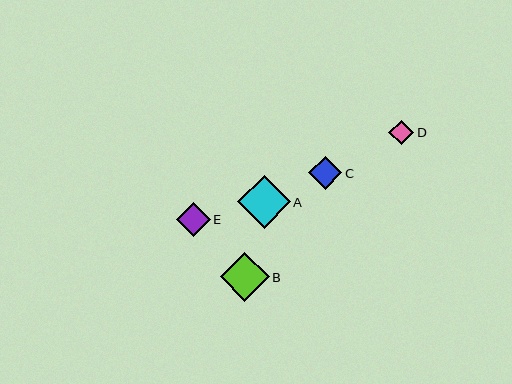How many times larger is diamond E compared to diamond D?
Diamond E is approximately 1.4 times the size of diamond D.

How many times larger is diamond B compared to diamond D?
Diamond B is approximately 2.0 times the size of diamond D.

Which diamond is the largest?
Diamond A is the largest with a size of approximately 53 pixels.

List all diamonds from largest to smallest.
From largest to smallest: A, B, E, C, D.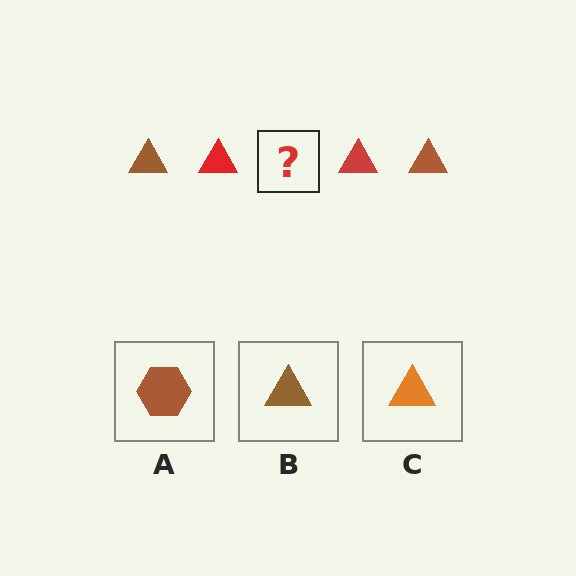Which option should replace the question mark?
Option B.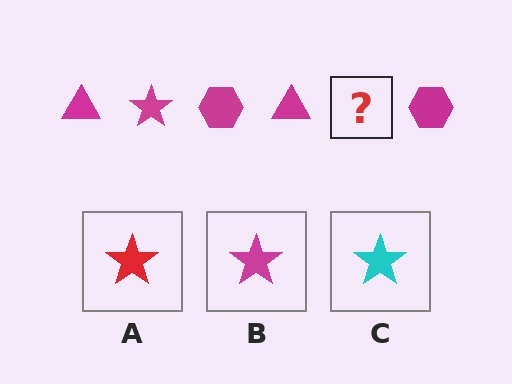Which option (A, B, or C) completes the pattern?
B.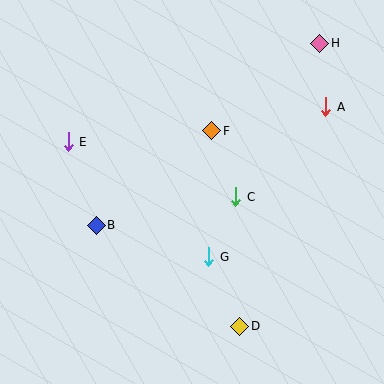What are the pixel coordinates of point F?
Point F is at (212, 131).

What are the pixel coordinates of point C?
Point C is at (236, 197).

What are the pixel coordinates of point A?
Point A is at (326, 107).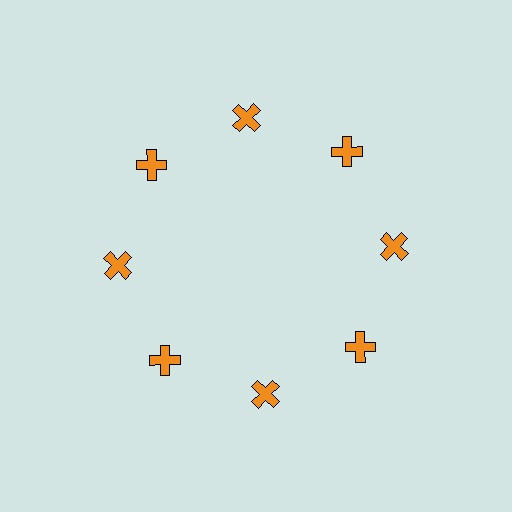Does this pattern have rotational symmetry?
Yes, this pattern has 8-fold rotational symmetry. It looks the same after rotating 45 degrees around the center.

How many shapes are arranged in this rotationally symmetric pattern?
There are 8 shapes, arranged in 8 groups of 1.